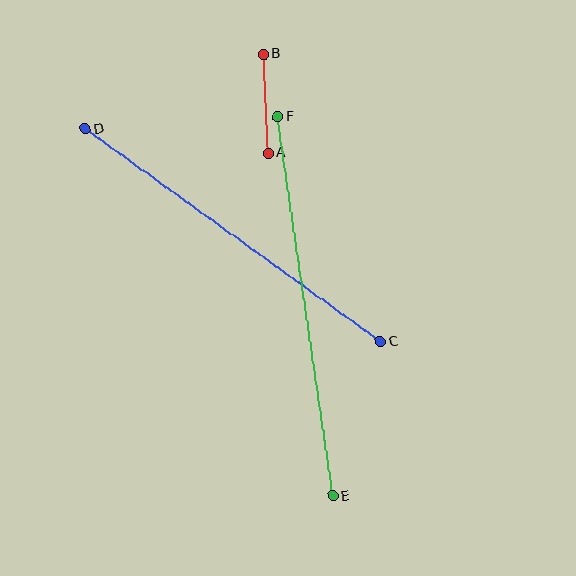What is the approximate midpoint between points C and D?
The midpoint is at approximately (233, 235) pixels.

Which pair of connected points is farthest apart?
Points E and F are farthest apart.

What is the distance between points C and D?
The distance is approximately 364 pixels.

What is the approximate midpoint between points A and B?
The midpoint is at approximately (266, 104) pixels.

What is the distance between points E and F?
The distance is approximately 383 pixels.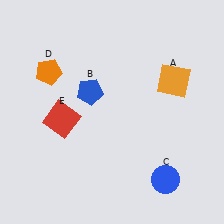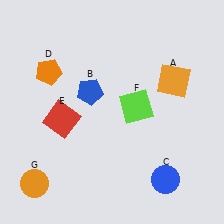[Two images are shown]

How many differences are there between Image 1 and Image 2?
There are 2 differences between the two images.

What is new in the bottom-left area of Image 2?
An orange circle (G) was added in the bottom-left area of Image 2.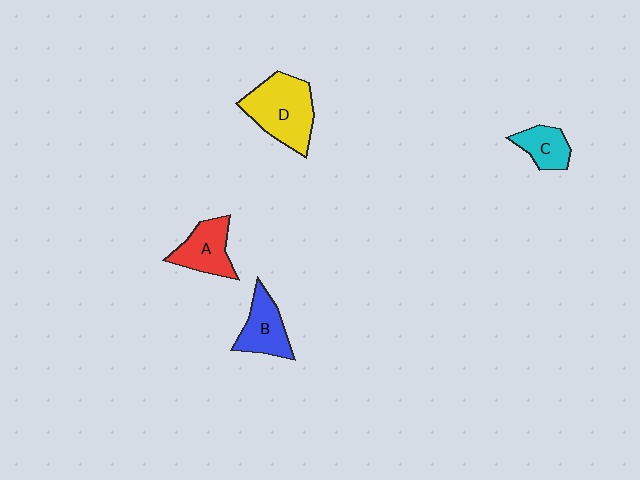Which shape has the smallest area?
Shape C (cyan).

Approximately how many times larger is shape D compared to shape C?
Approximately 2.1 times.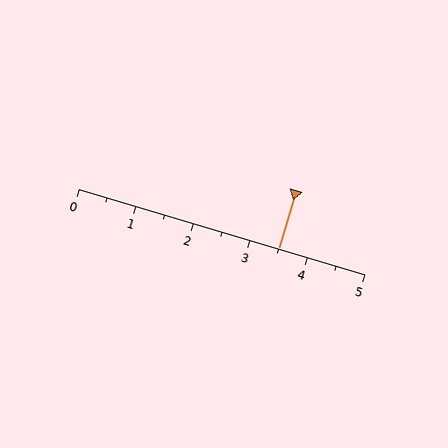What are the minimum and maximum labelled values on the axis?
The axis runs from 0 to 5.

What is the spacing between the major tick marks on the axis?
The major ticks are spaced 1 apart.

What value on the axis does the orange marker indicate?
The marker indicates approximately 3.5.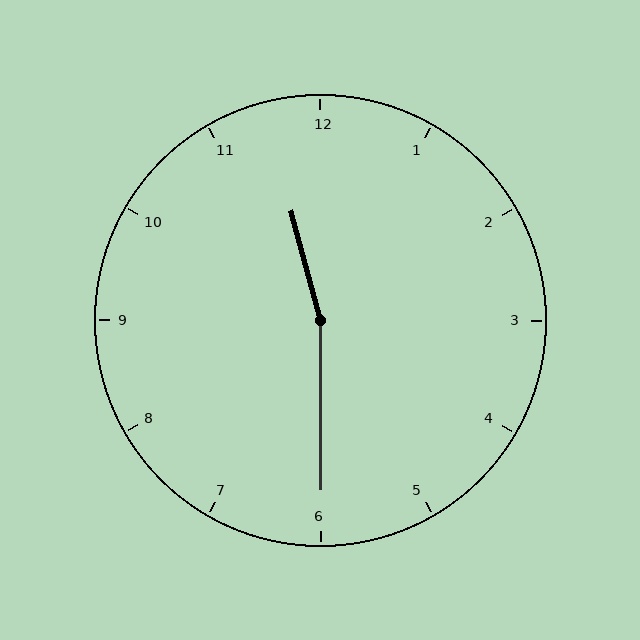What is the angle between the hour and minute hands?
Approximately 165 degrees.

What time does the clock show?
11:30.